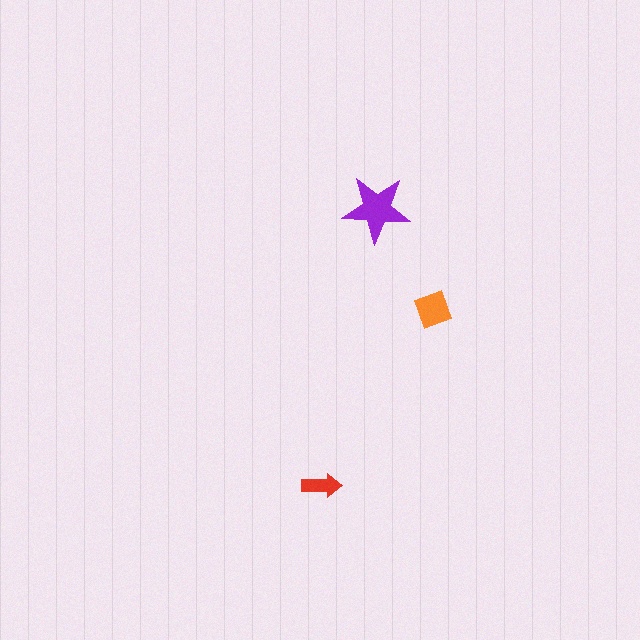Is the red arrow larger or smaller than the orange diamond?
Smaller.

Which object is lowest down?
The red arrow is bottommost.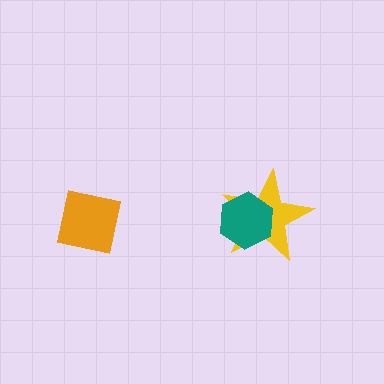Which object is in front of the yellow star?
The teal hexagon is in front of the yellow star.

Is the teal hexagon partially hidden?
No, no other shape covers it.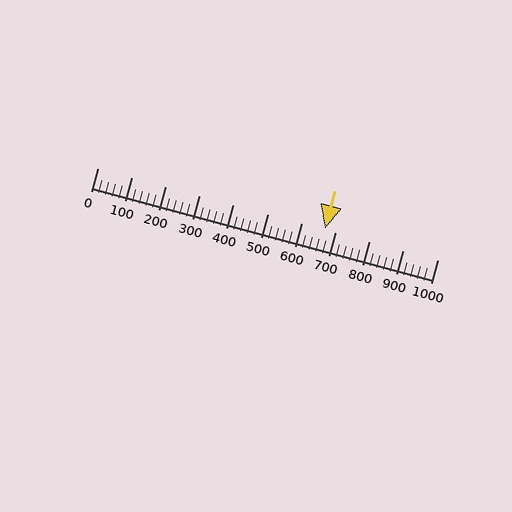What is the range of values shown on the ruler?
The ruler shows values from 0 to 1000.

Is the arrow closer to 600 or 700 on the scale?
The arrow is closer to 700.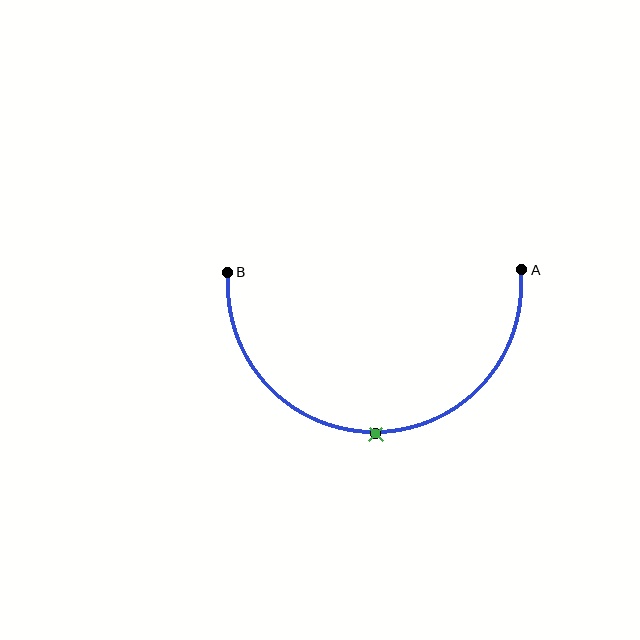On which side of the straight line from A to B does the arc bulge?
The arc bulges below the straight line connecting A and B.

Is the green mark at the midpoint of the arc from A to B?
Yes. The green mark lies on the arc at equal arc-length from both A and B — it is the arc midpoint.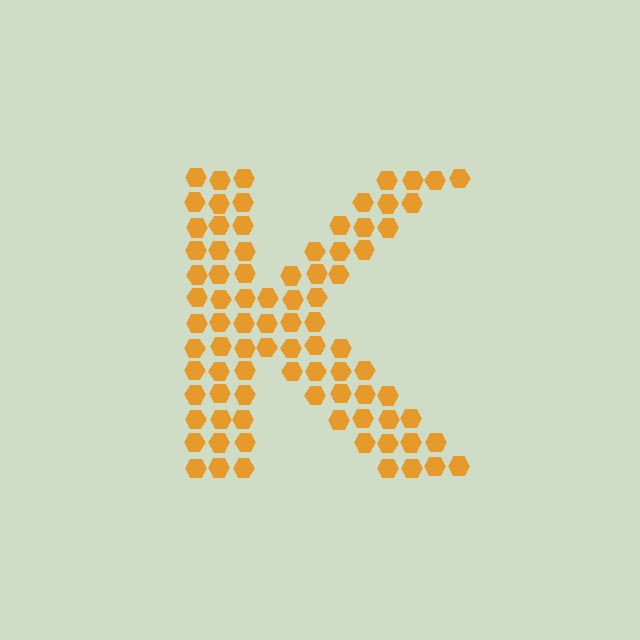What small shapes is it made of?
It is made of small hexagons.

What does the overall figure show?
The overall figure shows the letter K.